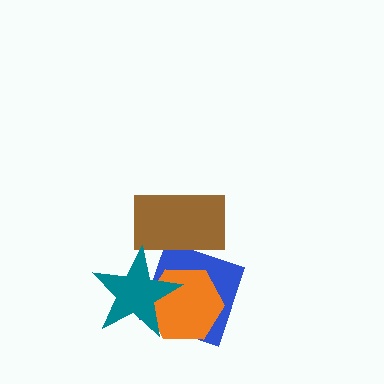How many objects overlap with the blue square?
3 objects overlap with the blue square.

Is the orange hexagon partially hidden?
Yes, it is partially covered by another shape.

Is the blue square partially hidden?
Yes, it is partially covered by another shape.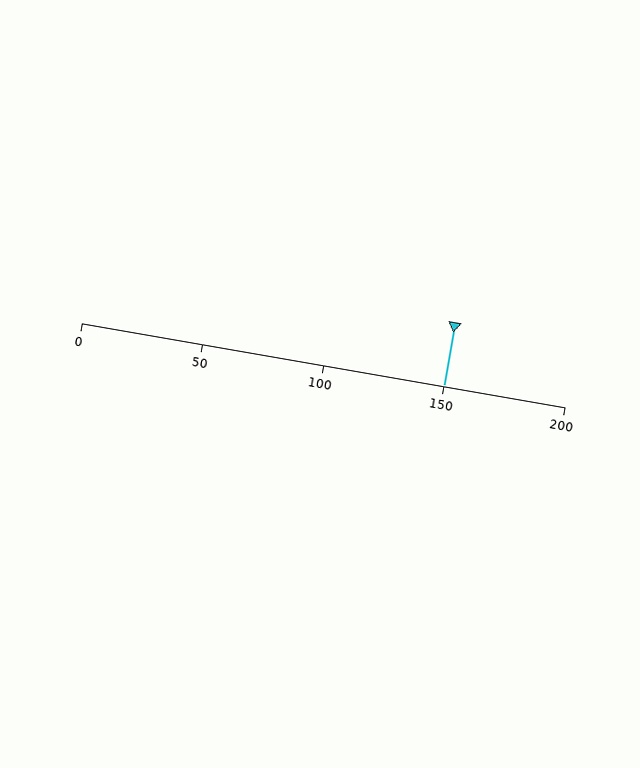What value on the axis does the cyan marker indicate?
The marker indicates approximately 150.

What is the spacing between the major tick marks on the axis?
The major ticks are spaced 50 apart.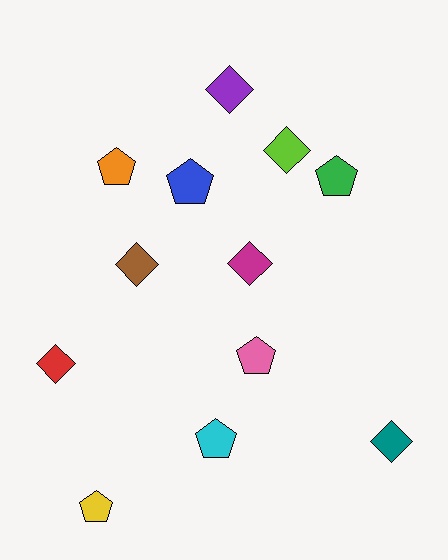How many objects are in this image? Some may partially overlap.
There are 12 objects.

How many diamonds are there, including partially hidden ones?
There are 6 diamonds.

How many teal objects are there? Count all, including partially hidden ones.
There is 1 teal object.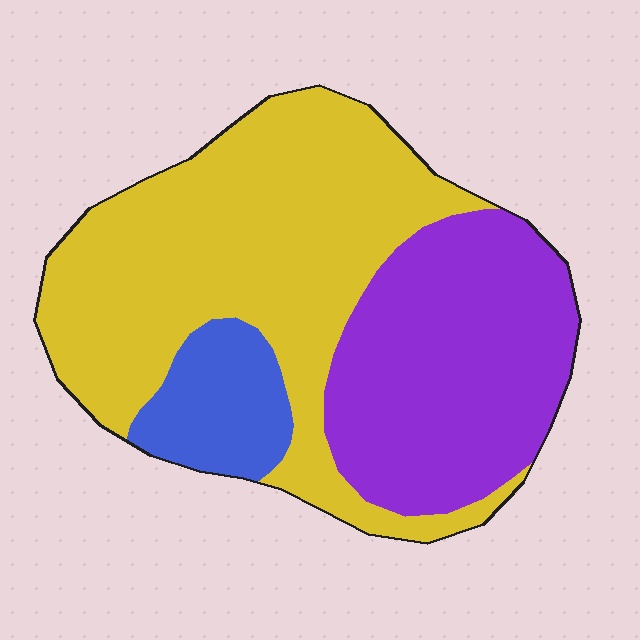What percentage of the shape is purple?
Purple covers 35% of the shape.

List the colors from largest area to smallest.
From largest to smallest: yellow, purple, blue.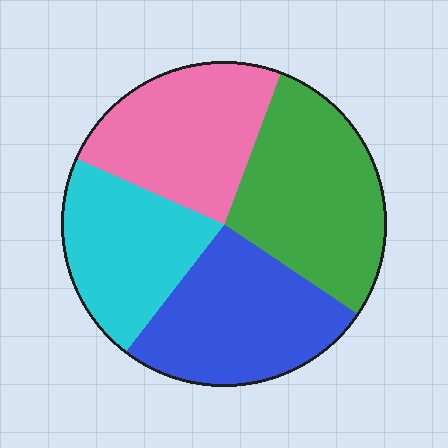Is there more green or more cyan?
Green.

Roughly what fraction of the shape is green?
Green covers around 30% of the shape.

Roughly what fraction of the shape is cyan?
Cyan takes up about one fifth (1/5) of the shape.